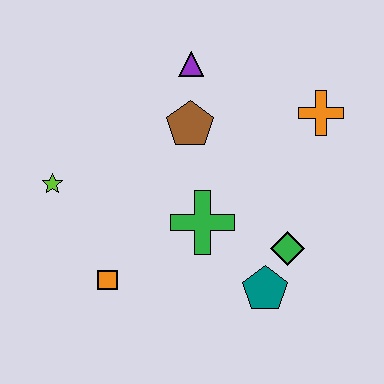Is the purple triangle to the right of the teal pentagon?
No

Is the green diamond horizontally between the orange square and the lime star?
No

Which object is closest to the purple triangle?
The brown pentagon is closest to the purple triangle.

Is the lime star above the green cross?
Yes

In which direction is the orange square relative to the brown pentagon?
The orange square is below the brown pentagon.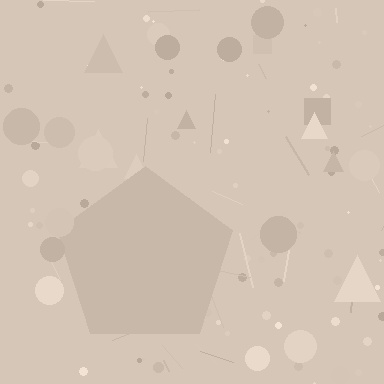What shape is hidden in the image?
A pentagon is hidden in the image.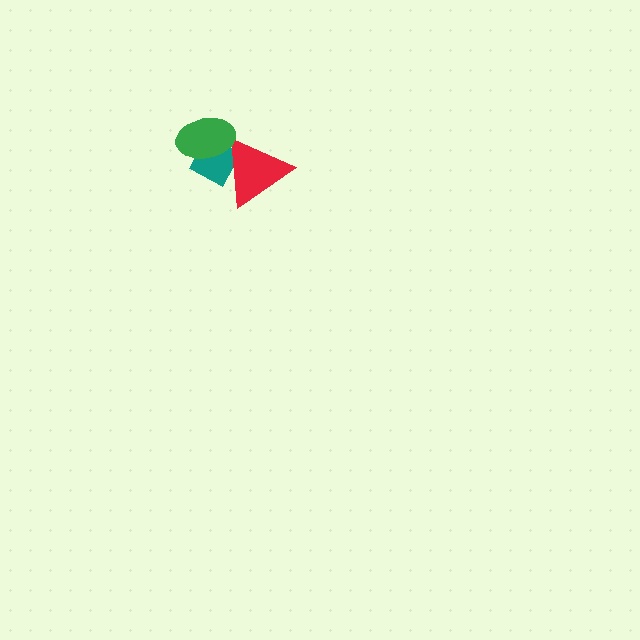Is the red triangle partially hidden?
Yes, it is partially covered by another shape.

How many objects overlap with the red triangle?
2 objects overlap with the red triangle.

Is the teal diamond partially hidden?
Yes, it is partially covered by another shape.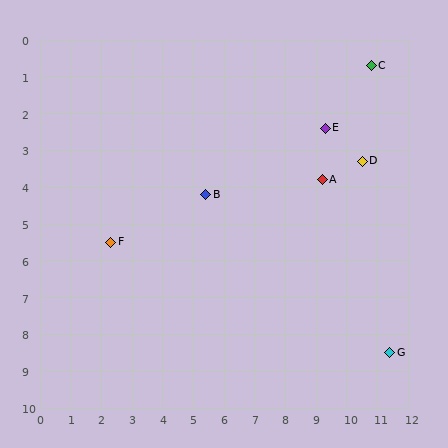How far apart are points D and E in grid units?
Points D and E are about 1.5 grid units apart.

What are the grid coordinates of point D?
Point D is at approximately (10.5, 3.3).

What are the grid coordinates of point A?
Point A is at approximately (9.2, 3.8).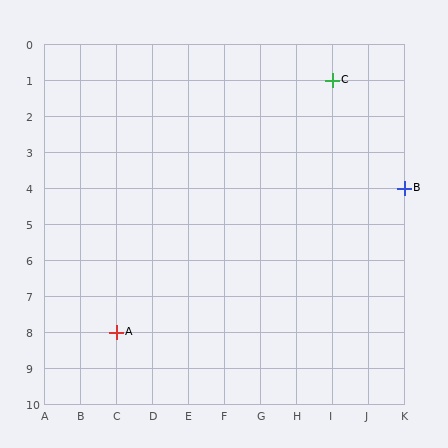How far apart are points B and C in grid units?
Points B and C are 2 columns and 3 rows apart (about 3.6 grid units diagonally).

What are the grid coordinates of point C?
Point C is at grid coordinates (I, 1).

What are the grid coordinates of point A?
Point A is at grid coordinates (C, 8).